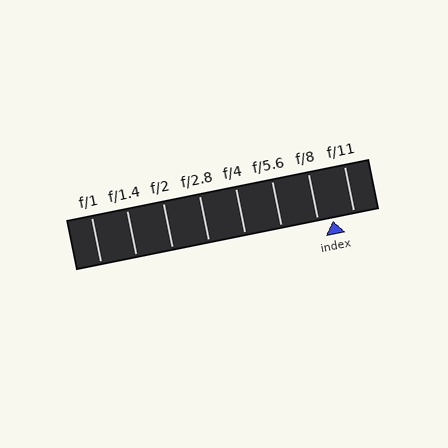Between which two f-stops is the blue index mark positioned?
The index mark is between f/8 and f/11.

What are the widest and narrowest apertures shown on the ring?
The widest aperture shown is f/1 and the narrowest is f/11.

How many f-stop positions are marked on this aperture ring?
There are 8 f-stop positions marked.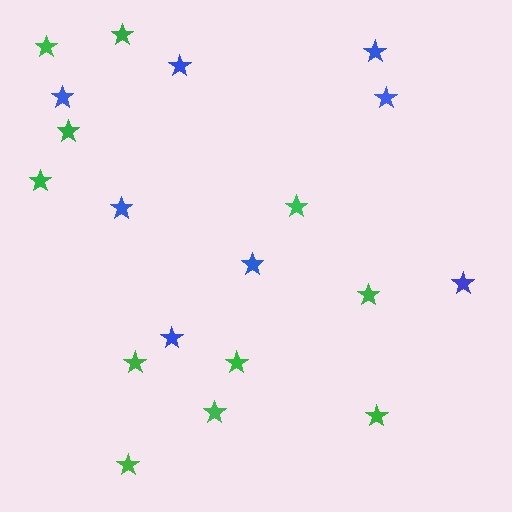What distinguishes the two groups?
There are 2 groups: one group of green stars (11) and one group of blue stars (8).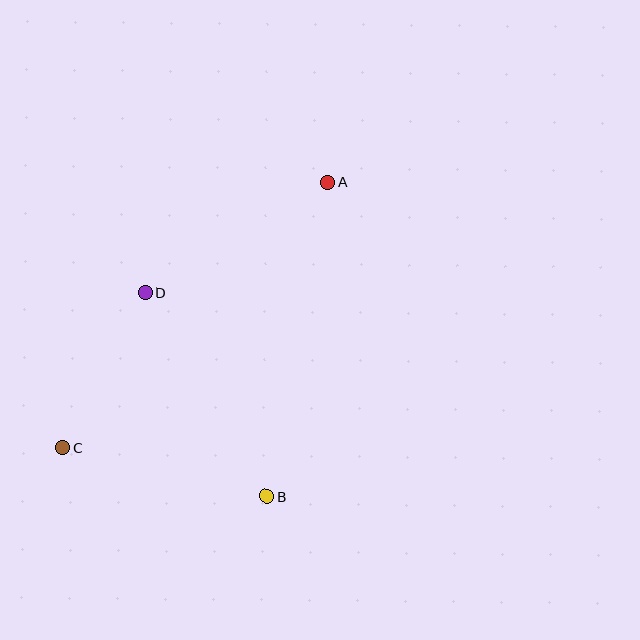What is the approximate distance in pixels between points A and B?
The distance between A and B is approximately 320 pixels.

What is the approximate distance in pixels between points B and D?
The distance between B and D is approximately 237 pixels.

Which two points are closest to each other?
Points C and D are closest to each other.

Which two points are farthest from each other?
Points A and C are farthest from each other.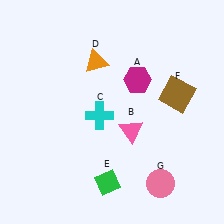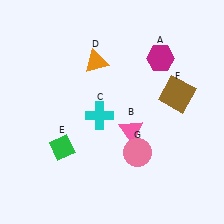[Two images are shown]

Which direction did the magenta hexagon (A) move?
The magenta hexagon (A) moved right.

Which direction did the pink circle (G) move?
The pink circle (G) moved up.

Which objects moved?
The objects that moved are: the magenta hexagon (A), the green diamond (E), the pink circle (G).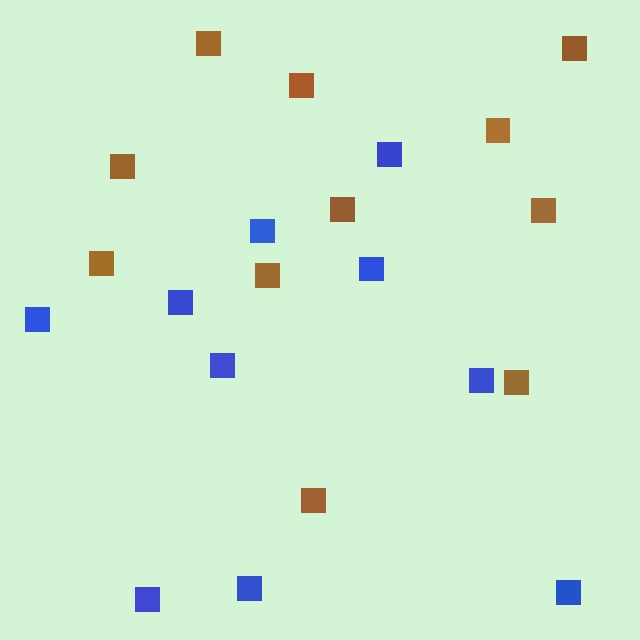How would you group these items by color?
There are 2 groups: one group of brown squares (11) and one group of blue squares (10).